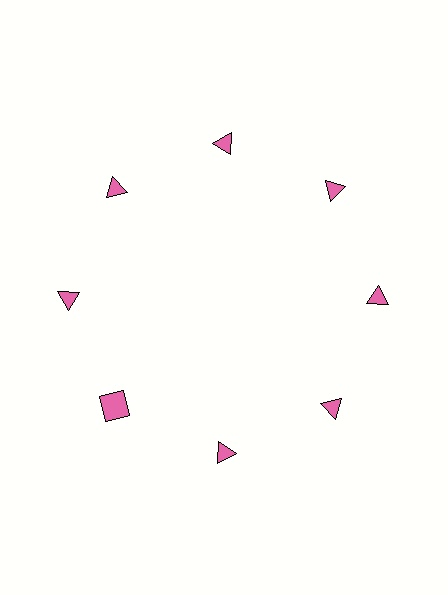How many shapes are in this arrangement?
There are 8 shapes arranged in a ring pattern.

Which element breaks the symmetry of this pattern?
The pink square at roughly the 8 o'clock position breaks the symmetry. All other shapes are pink triangles.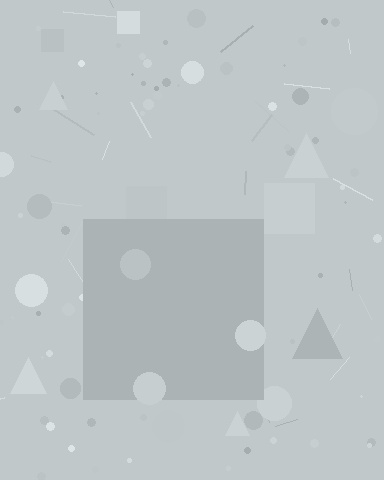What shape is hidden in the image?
A square is hidden in the image.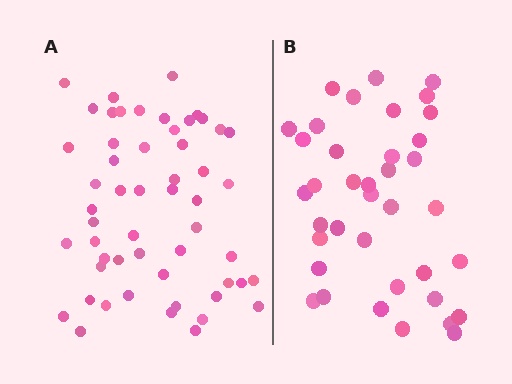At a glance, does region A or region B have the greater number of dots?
Region A (the left region) has more dots.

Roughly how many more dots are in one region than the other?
Region A has approximately 15 more dots than region B.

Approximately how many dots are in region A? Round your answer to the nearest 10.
About 50 dots. (The exact count is 54, which rounds to 50.)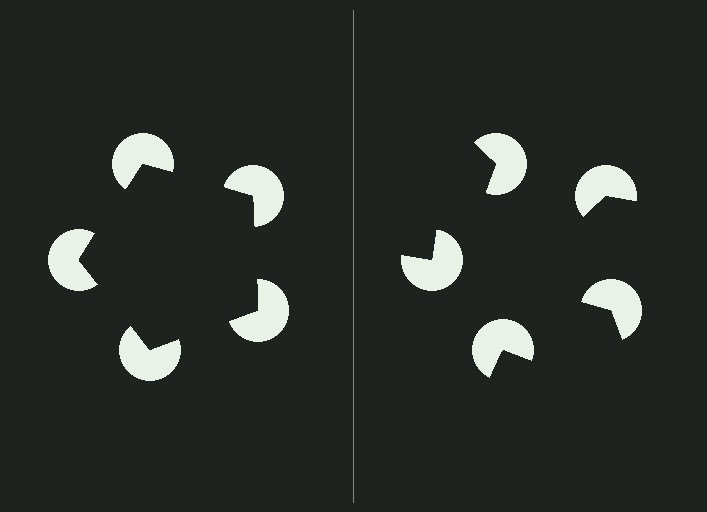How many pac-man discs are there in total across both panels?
10 — 5 on each side.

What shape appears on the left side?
An illusory pentagon.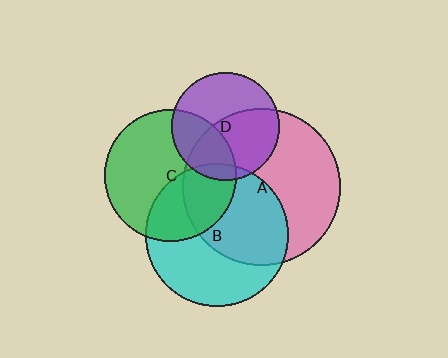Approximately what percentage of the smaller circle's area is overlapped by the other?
Approximately 35%.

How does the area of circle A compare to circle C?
Approximately 1.4 times.